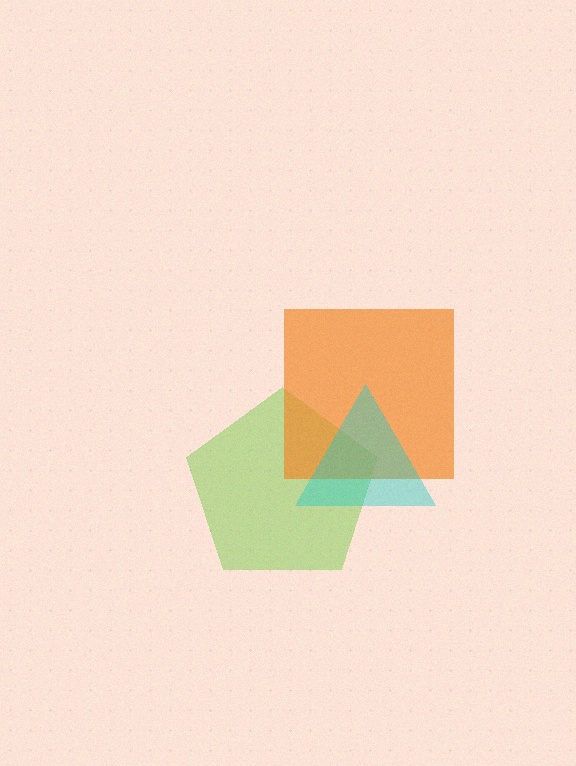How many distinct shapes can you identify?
There are 3 distinct shapes: a lime pentagon, an orange square, a cyan triangle.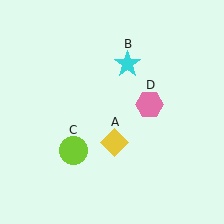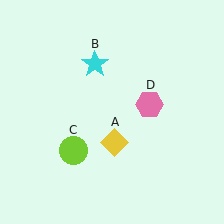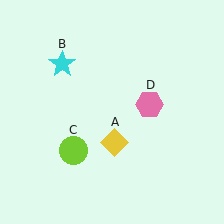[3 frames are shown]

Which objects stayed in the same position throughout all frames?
Yellow diamond (object A) and lime circle (object C) and pink hexagon (object D) remained stationary.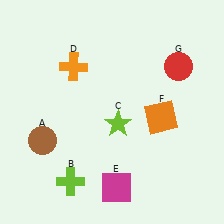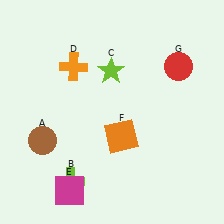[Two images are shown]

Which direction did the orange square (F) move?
The orange square (F) moved left.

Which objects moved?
The objects that moved are: the lime star (C), the magenta square (E), the orange square (F).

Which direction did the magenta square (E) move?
The magenta square (E) moved left.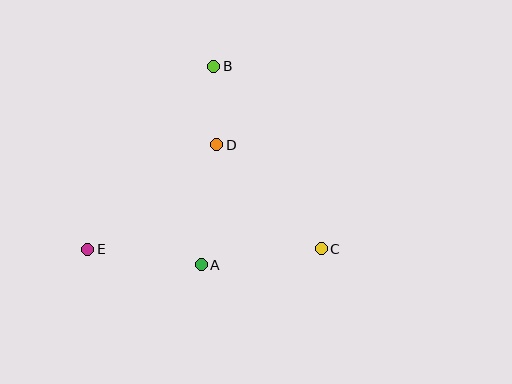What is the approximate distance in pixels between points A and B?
The distance between A and B is approximately 199 pixels.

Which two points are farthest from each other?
Points C and E are farthest from each other.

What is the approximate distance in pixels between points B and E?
The distance between B and E is approximately 222 pixels.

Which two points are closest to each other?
Points B and D are closest to each other.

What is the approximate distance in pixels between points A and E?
The distance between A and E is approximately 115 pixels.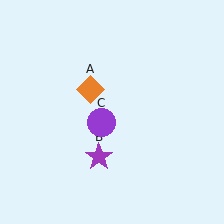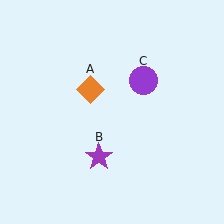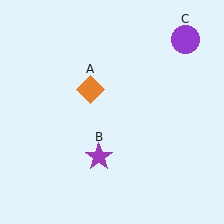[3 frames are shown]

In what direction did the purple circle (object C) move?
The purple circle (object C) moved up and to the right.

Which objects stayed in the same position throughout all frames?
Orange diamond (object A) and purple star (object B) remained stationary.